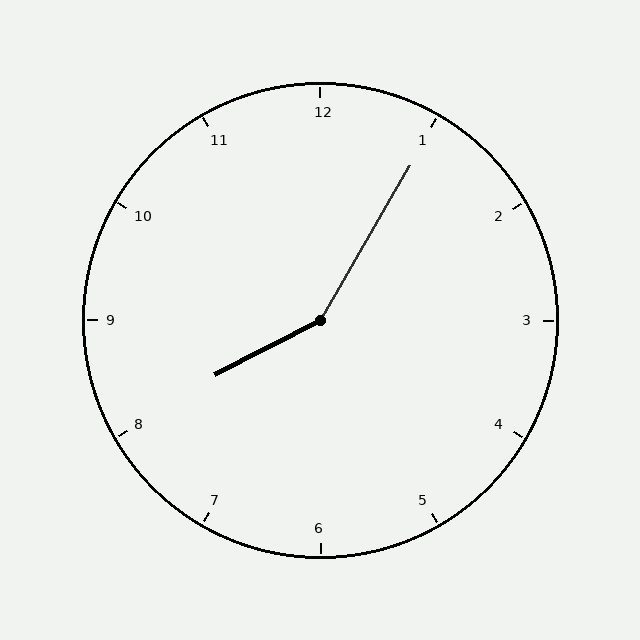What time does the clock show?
8:05.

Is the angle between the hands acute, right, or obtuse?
It is obtuse.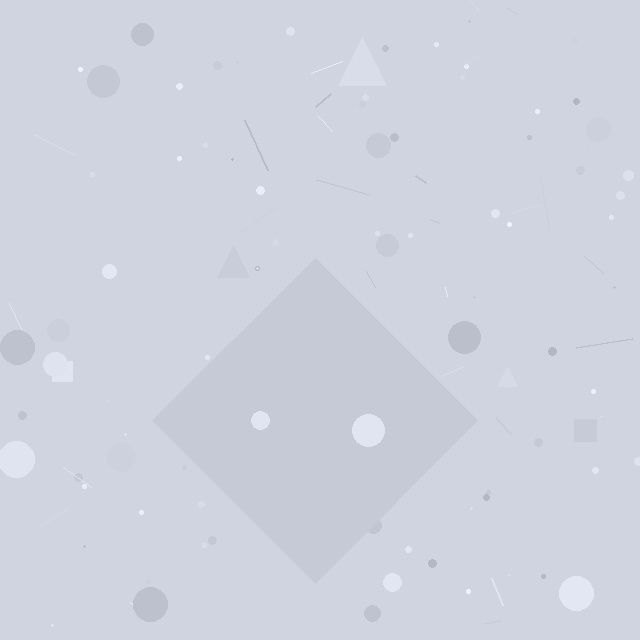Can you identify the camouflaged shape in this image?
The camouflaged shape is a diamond.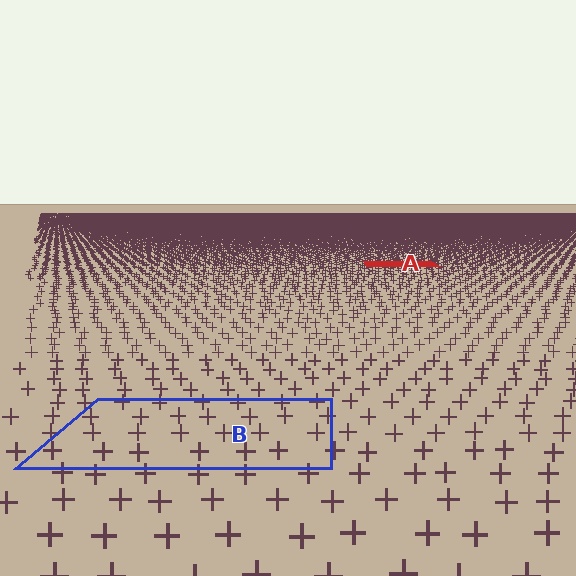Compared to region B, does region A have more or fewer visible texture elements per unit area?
Region A has more texture elements per unit area — they are packed more densely because it is farther away.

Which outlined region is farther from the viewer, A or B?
Region A is farther from the viewer — the texture elements inside it appear smaller and more densely packed.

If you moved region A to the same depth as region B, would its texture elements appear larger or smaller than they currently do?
They would appear larger. At a closer depth, the same texture elements are projected at a bigger on-screen size.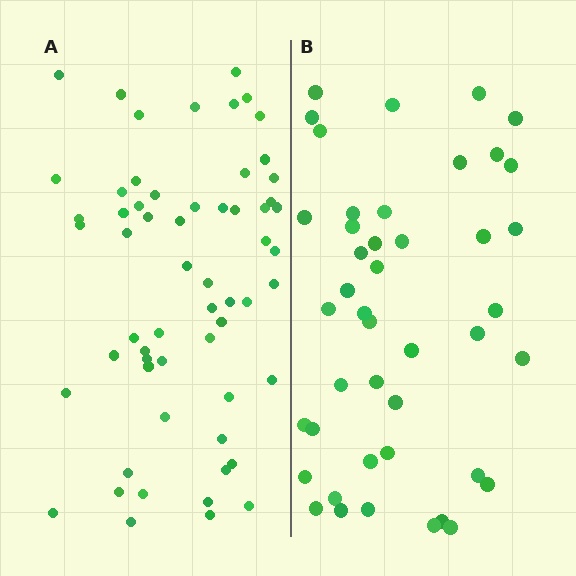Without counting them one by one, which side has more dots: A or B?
Region A (the left region) has more dots.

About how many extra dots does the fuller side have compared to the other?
Region A has approximately 15 more dots than region B.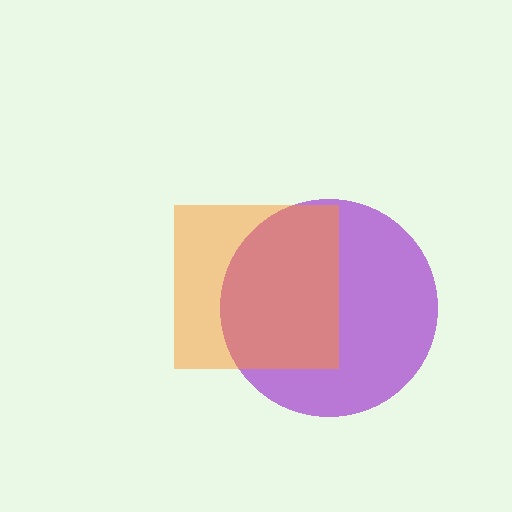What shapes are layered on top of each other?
The layered shapes are: a purple circle, an orange square.